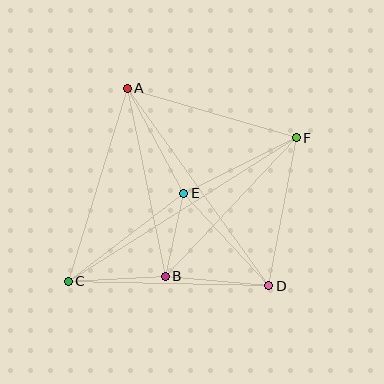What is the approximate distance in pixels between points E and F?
The distance between E and F is approximately 125 pixels.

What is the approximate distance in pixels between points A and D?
The distance between A and D is approximately 243 pixels.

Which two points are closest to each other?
Points B and E are closest to each other.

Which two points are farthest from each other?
Points C and F are farthest from each other.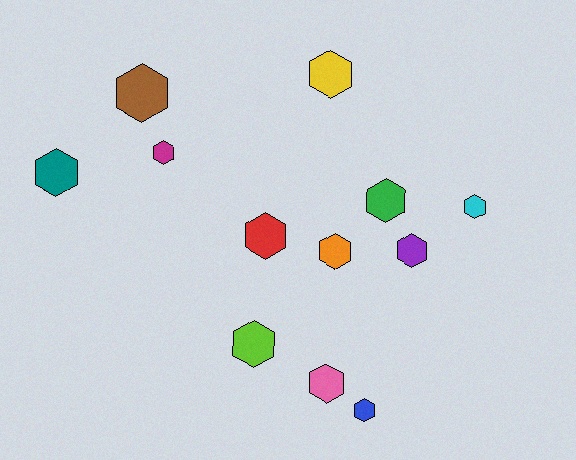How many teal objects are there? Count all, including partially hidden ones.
There is 1 teal object.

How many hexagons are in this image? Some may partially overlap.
There are 12 hexagons.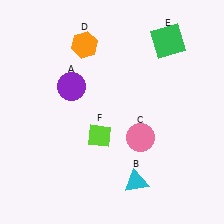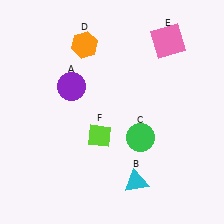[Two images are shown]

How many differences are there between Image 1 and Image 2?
There are 2 differences between the two images.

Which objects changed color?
C changed from pink to green. E changed from green to pink.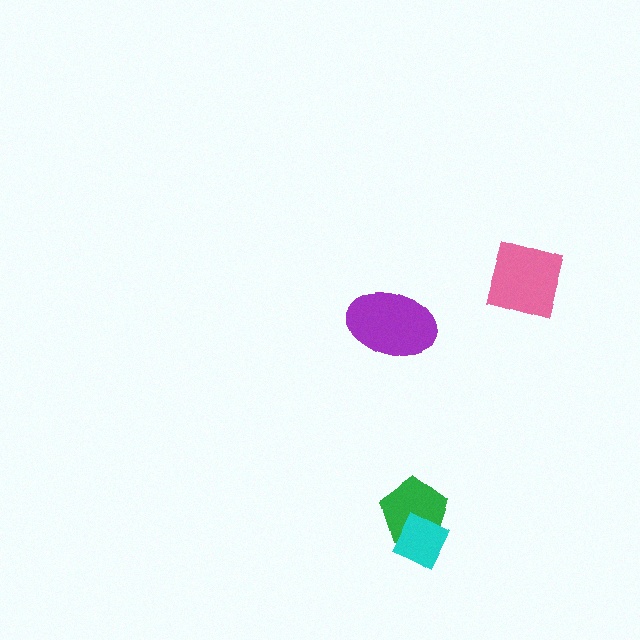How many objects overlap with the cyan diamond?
1 object overlaps with the cyan diamond.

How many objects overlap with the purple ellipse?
0 objects overlap with the purple ellipse.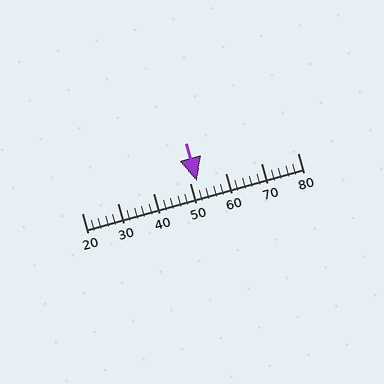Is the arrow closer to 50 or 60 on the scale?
The arrow is closer to 50.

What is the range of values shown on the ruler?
The ruler shows values from 20 to 80.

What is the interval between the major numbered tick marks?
The major tick marks are spaced 10 units apart.